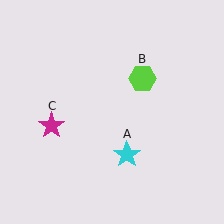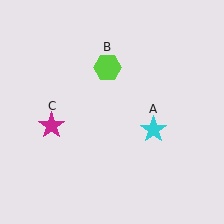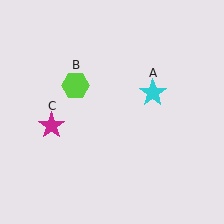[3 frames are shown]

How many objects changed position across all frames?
2 objects changed position: cyan star (object A), lime hexagon (object B).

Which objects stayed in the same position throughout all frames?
Magenta star (object C) remained stationary.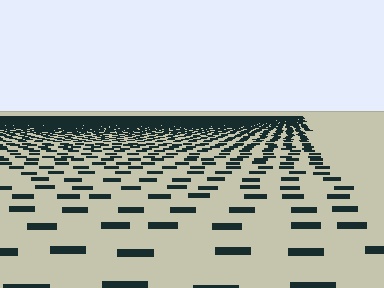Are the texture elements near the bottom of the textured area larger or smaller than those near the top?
Larger. Near the bottom, elements are closer to the viewer and appear at a bigger on-screen size.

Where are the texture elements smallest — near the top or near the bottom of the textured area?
Near the top.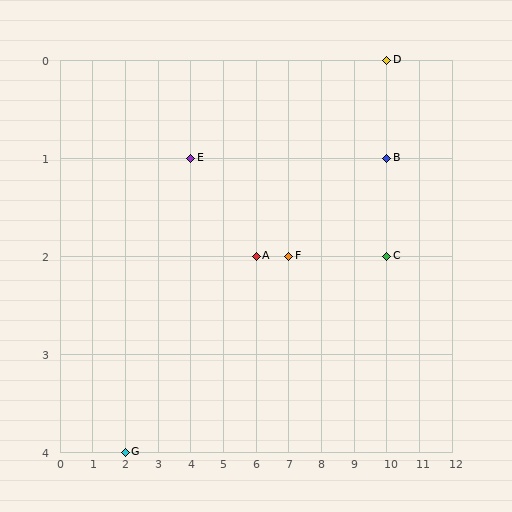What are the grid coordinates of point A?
Point A is at grid coordinates (6, 2).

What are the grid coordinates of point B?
Point B is at grid coordinates (10, 1).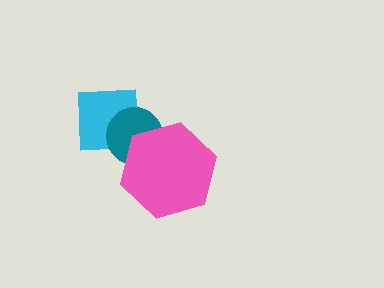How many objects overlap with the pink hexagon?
2 objects overlap with the pink hexagon.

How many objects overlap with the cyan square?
2 objects overlap with the cyan square.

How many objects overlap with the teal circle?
2 objects overlap with the teal circle.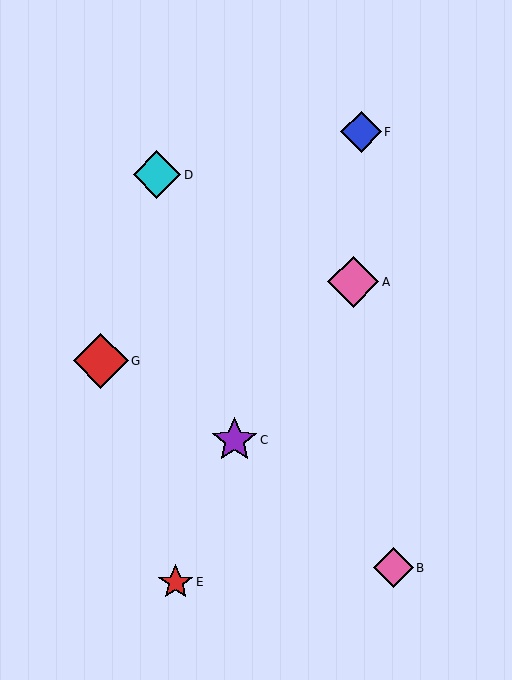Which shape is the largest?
The red diamond (labeled G) is the largest.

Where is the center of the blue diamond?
The center of the blue diamond is at (361, 132).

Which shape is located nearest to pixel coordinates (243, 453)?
The purple star (labeled C) at (235, 440) is nearest to that location.